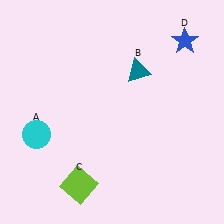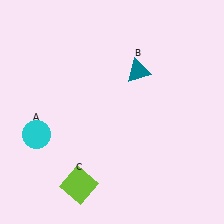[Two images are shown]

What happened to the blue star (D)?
The blue star (D) was removed in Image 2. It was in the top-right area of Image 1.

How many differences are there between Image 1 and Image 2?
There is 1 difference between the two images.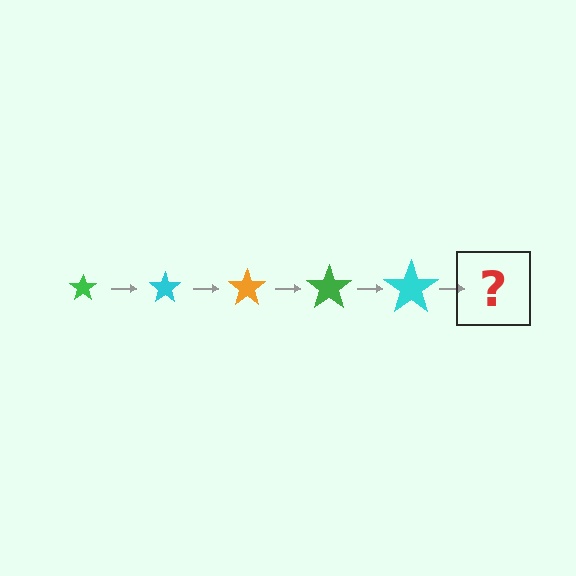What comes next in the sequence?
The next element should be an orange star, larger than the previous one.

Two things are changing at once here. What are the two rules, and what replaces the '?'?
The two rules are that the star grows larger each step and the color cycles through green, cyan, and orange. The '?' should be an orange star, larger than the previous one.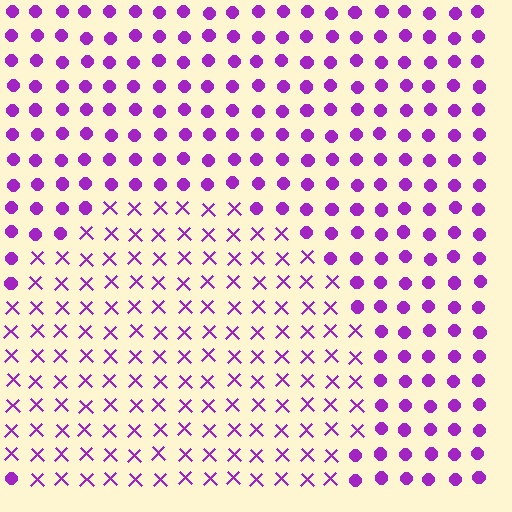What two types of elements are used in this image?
The image uses X marks inside the circle region and circles outside it.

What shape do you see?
I see a circle.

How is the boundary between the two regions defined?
The boundary is defined by a change in element shape: X marks inside vs. circles outside. All elements share the same color and spacing.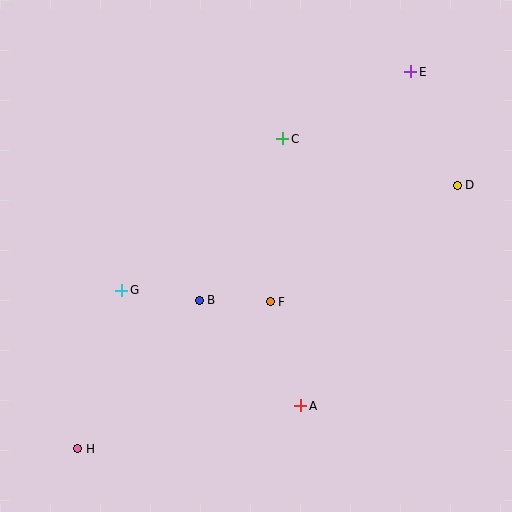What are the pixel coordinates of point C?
Point C is at (283, 139).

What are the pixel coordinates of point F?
Point F is at (270, 302).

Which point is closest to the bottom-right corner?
Point A is closest to the bottom-right corner.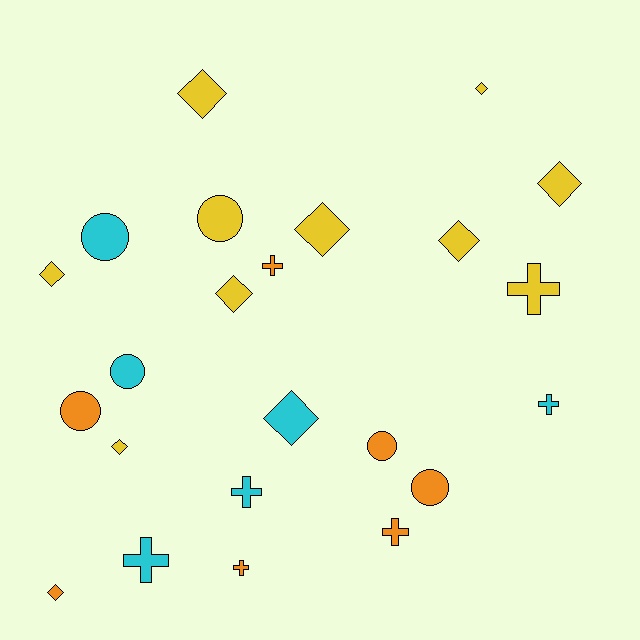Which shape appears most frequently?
Diamond, with 10 objects.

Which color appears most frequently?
Yellow, with 10 objects.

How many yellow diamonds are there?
There are 8 yellow diamonds.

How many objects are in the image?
There are 23 objects.